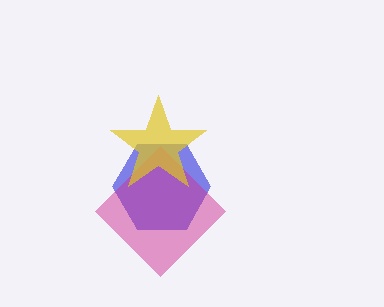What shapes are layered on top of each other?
The layered shapes are: a blue hexagon, a magenta diamond, a yellow star.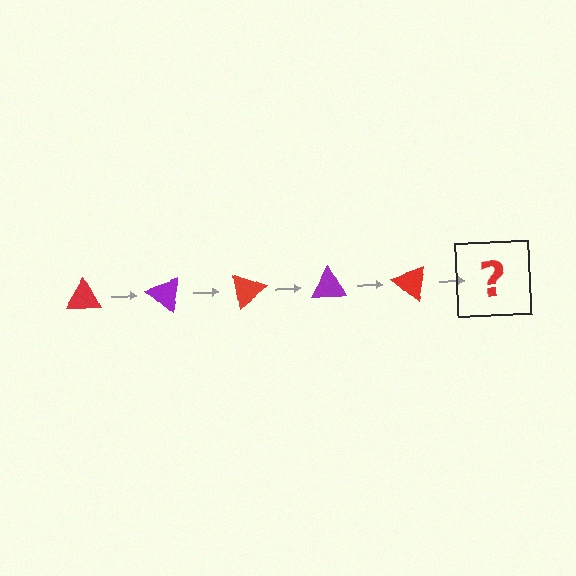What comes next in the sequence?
The next element should be a purple triangle, rotated 200 degrees from the start.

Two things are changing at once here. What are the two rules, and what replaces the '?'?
The two rules are that it rotates 40 degrees each step and the color cycles through red and purple. The '?' should be a purple triangle, rotated 200 degrees from the start.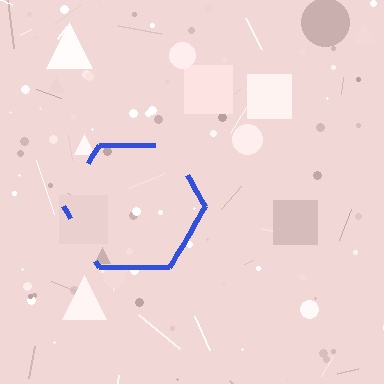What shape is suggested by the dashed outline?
The dashed outline suggests a hexagon.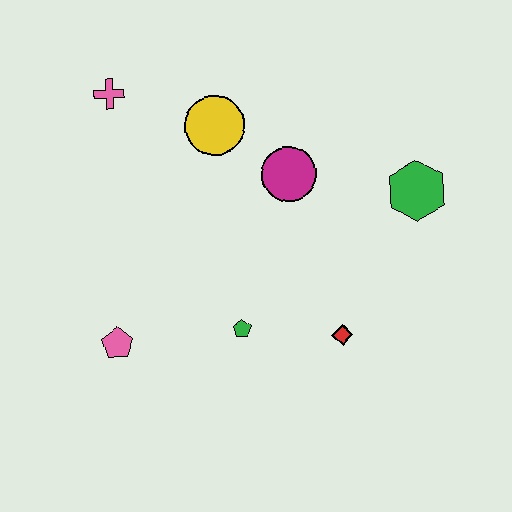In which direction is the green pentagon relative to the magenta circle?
The green pentagon is below the magenta circle.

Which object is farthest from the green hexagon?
The pink pentagon is farthest from the green hexagon.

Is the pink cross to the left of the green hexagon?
Yes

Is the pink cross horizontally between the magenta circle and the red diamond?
No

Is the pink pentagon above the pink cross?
No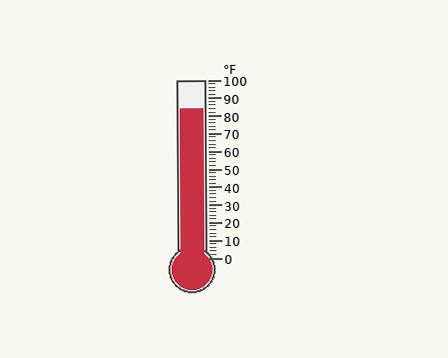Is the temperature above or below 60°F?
The temperature is above 60°F.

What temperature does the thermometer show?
The thermometer shows approximately 84°F.